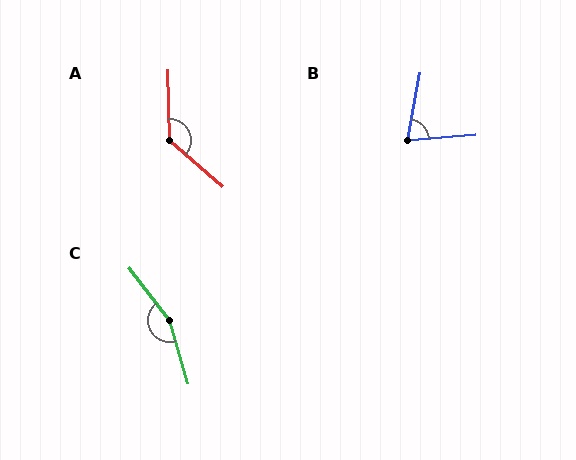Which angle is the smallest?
B, at approximately 75 degrees.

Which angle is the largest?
C, at approximately 159 degrees.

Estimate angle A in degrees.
Approximately 132 degrees.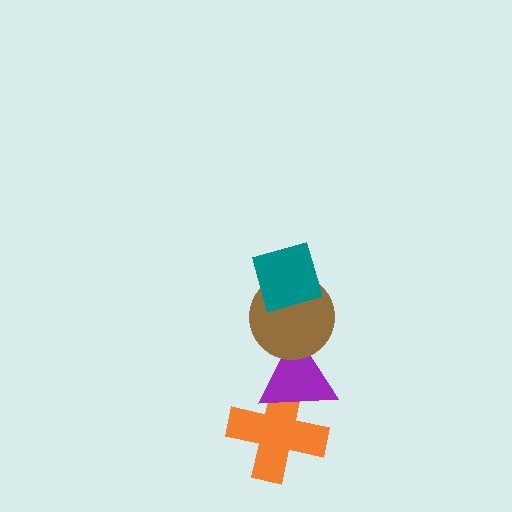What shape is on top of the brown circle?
The teal diamond is on top of the brown circle.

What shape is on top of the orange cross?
The purple triangle is on top of the orange cross.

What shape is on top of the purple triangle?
The brown circle is on top of the purple triangle.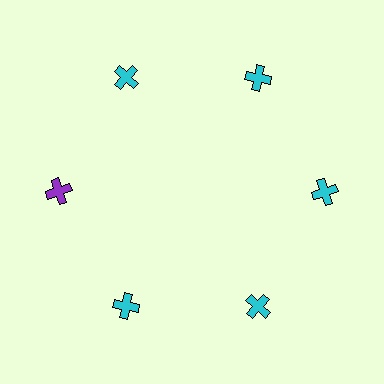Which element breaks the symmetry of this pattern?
The purple cross at roughly the 9 o'clock position breaks the symmetry. All other shapes are cyan crosses.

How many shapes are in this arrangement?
There are 6 shapes arranged in a ring pattern.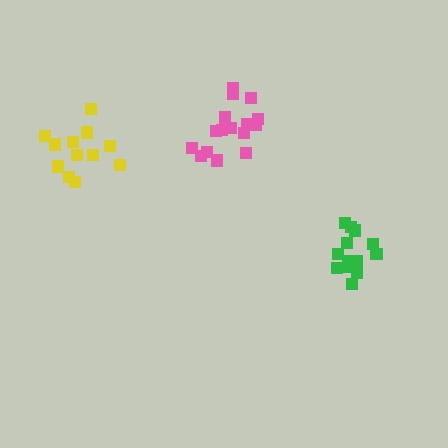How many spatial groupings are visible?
There are 3 spatial groupings.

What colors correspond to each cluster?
The clusters are colored: yellow, pink, green.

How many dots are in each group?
Group 1: 12 dots, Group 2: 17 dots, Group 3: 13 dots (42 total).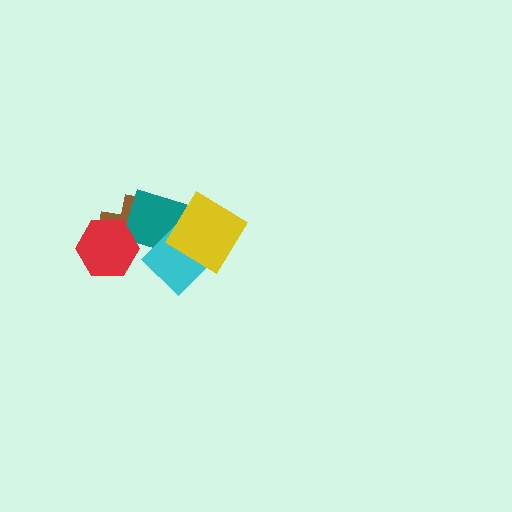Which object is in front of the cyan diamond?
The yellow diamond is in front of the cyan diamond.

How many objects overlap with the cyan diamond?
2 objects overlap with the cyan diamond.